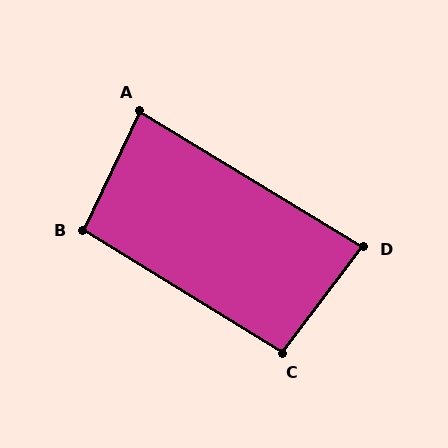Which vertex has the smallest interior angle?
D, at approximately 84 degrees.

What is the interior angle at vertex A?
Approximately 84 degrees (acute).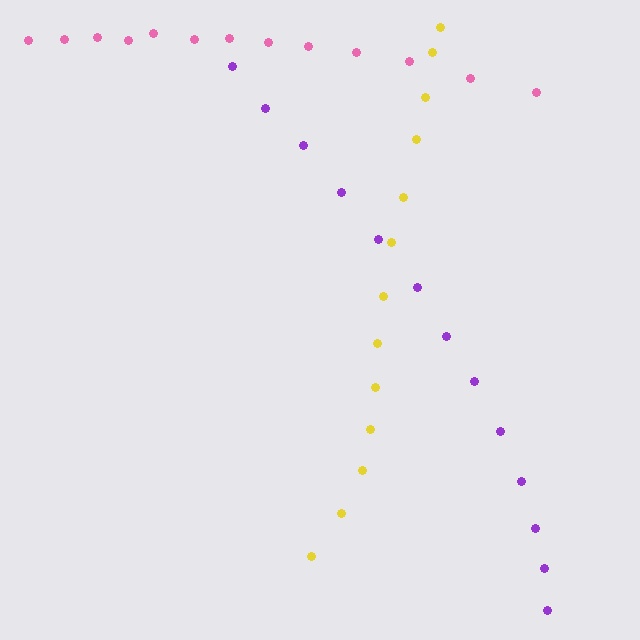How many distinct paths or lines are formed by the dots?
There are 3 distinct paths.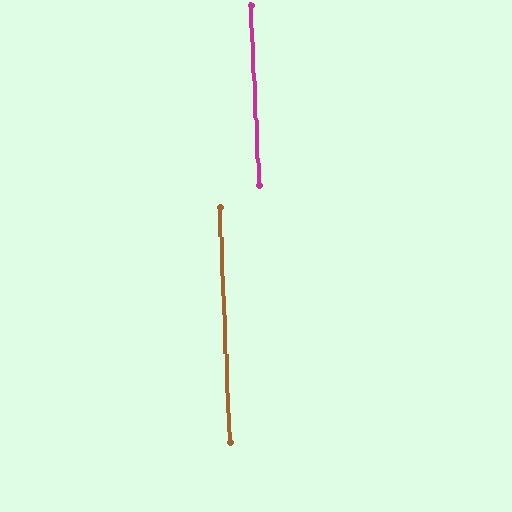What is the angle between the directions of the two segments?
Approximately 0 degrees.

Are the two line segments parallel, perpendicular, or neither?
Parallel — their directions differ by only 0.4°.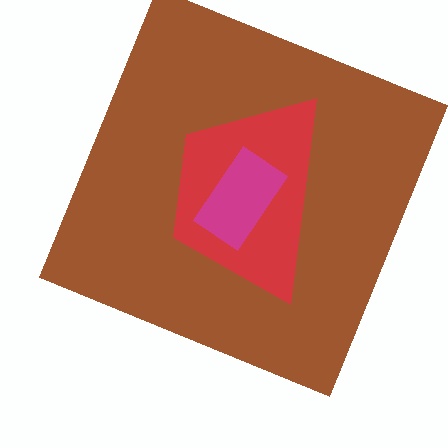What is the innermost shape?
The magenta rectangle.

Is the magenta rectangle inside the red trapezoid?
Yes.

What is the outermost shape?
The brown square.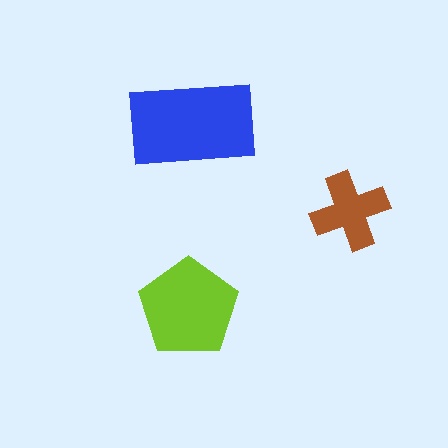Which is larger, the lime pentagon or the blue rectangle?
The blue rectangle.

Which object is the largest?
The blue rectangle.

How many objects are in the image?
There are 3 objects in the image.